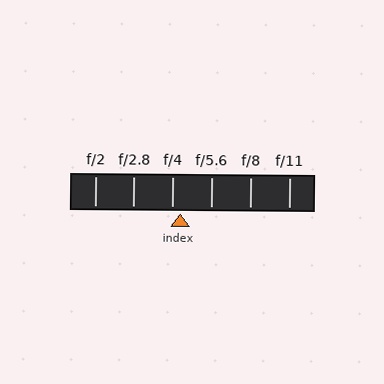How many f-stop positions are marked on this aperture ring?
There are 6 f-stop positions marked.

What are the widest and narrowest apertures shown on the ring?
The widest aperture shown is f/2 and the narrowest is f/11.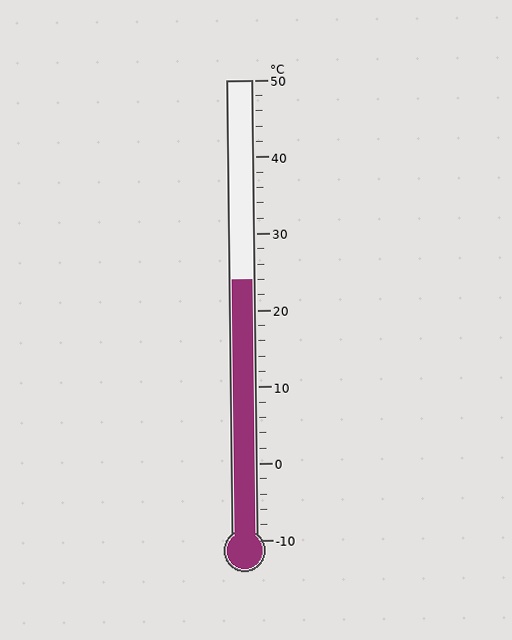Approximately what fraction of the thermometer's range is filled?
The thermometer is filled to approximately 55% of its range.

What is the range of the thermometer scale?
The thermometer scale ranges from -10°C to 50°C.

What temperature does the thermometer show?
The thermometer shows approximately 24°C.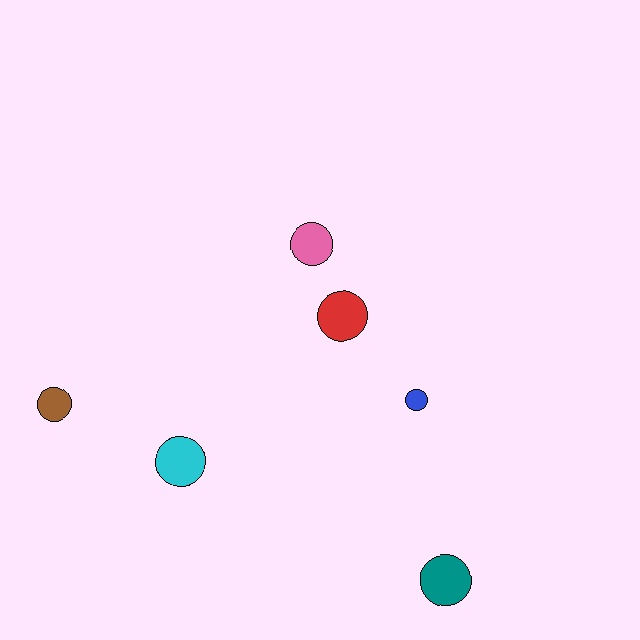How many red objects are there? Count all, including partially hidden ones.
There is 1 red object.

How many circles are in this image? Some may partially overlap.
There are 6 circles.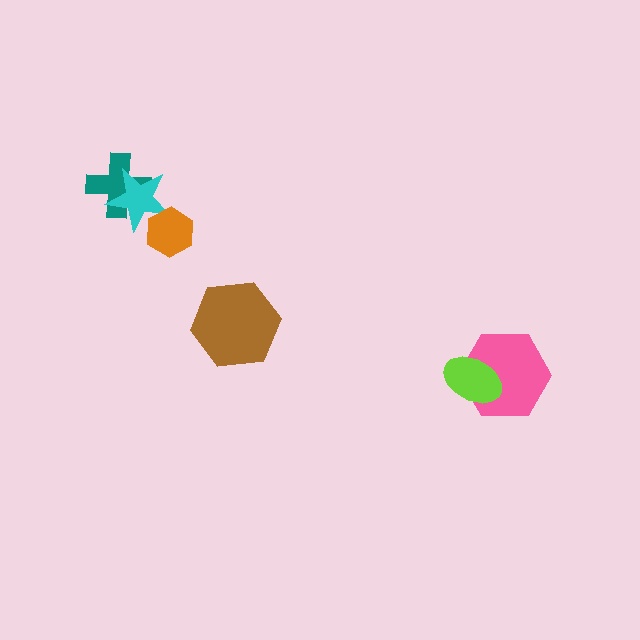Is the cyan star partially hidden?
Yes, it is partially covered by another shape.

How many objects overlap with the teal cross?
1 object overlaps with the teal cross.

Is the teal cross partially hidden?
Yes, it is partially covered by another shape.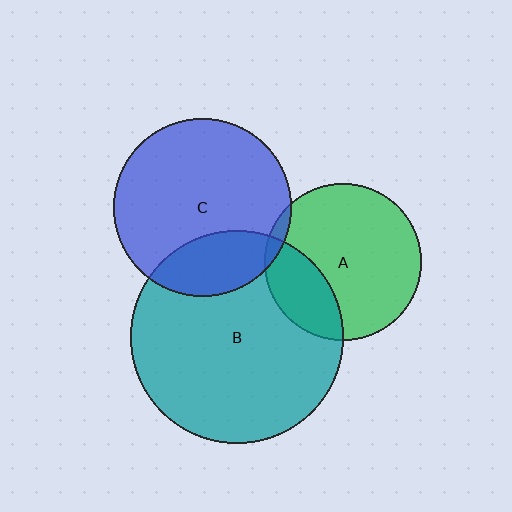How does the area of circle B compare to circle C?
Approximately 1.4 times.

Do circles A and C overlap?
Yes.